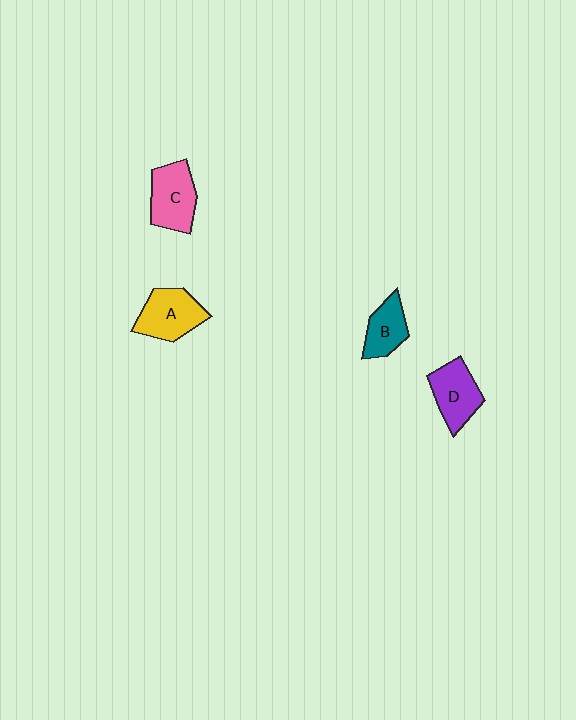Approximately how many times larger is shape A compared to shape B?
Approximately 1.3 times.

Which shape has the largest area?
Shape C (pink).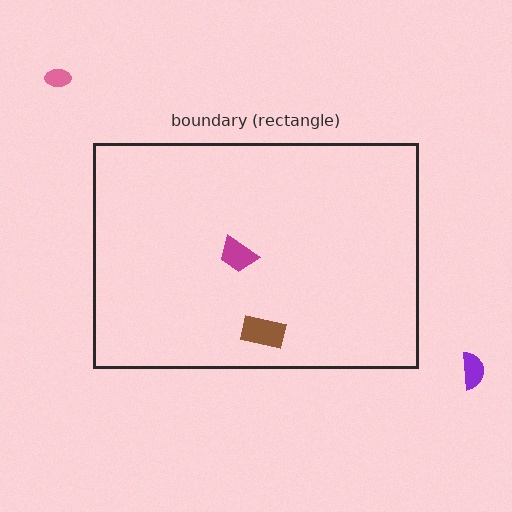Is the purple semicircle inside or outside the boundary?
Outside.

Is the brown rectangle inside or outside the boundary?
Inside.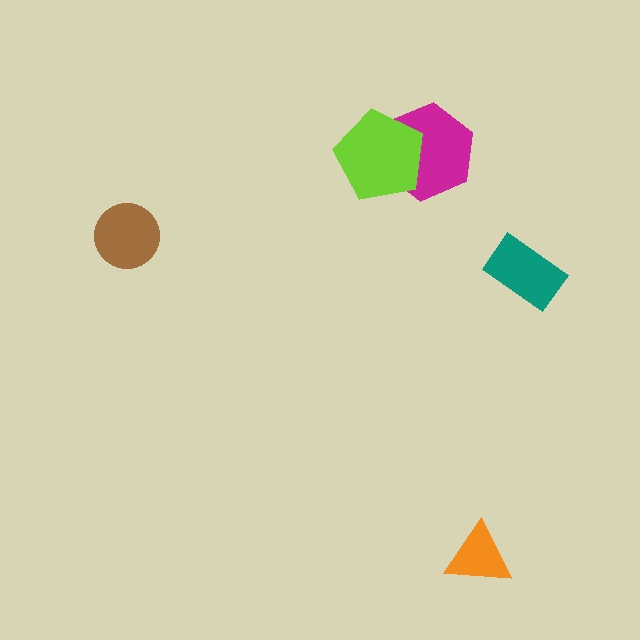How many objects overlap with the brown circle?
0 objects overlap with the brown circle.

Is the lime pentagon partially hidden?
No, no other shape covers it.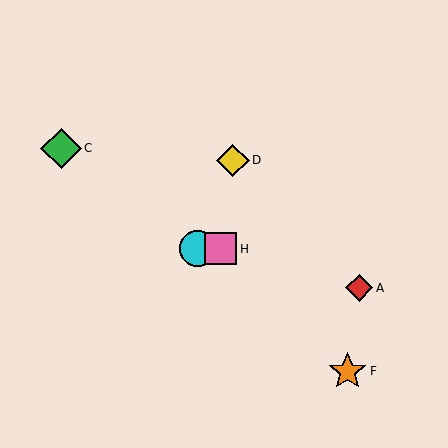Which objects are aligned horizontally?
Objects B, E, G, H are aligned horizontally.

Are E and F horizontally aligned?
No, E is at y≈249 and F is at y≈371.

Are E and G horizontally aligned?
Yes, both are at y≈249.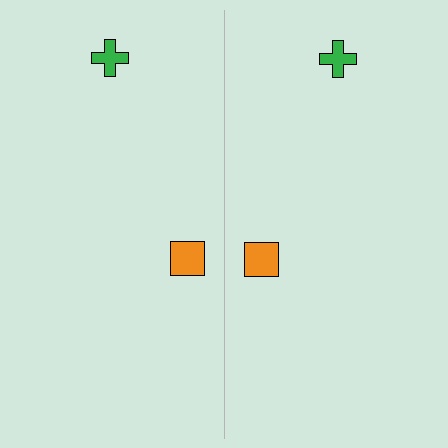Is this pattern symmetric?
Yes, this pattern has bilateral (reflection) symmetry.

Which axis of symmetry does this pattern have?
The pattern has a vertical axis of symmetry running through the center of the image.